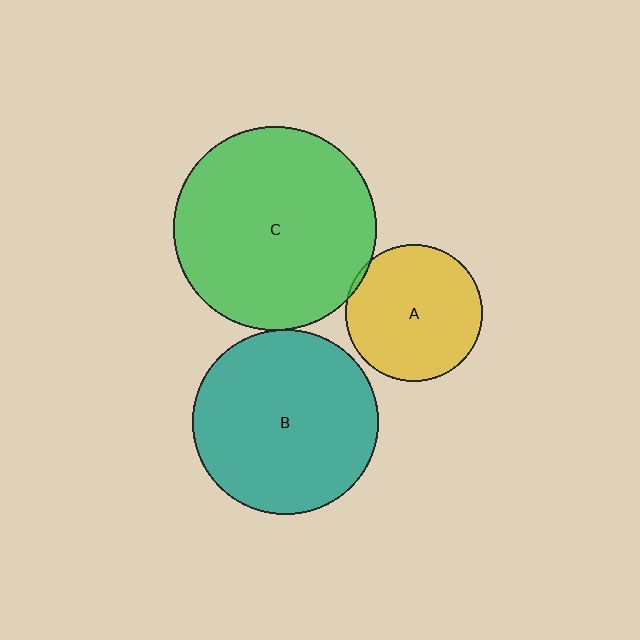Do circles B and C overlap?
Yes.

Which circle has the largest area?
Circle C (green).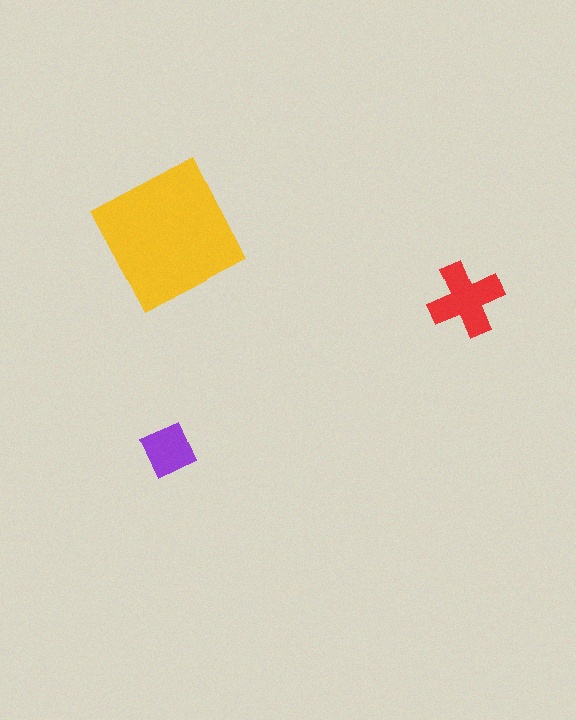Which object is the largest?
The yellow square.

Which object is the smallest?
The purple diamond.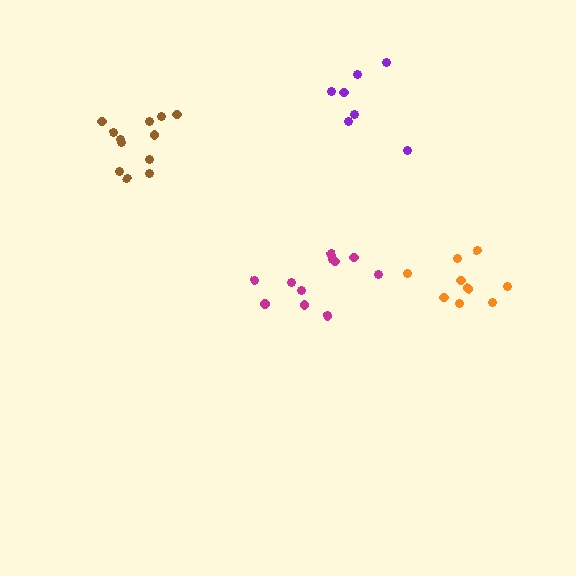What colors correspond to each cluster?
The clusters are colored: orange, magenta, brown, purple.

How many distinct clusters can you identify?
There are 4 distinct clusters.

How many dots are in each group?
Group 1: 9 dots, Group 2: 13 dots, Group 3: 12 dots, Group 4: 7 dots (41 total).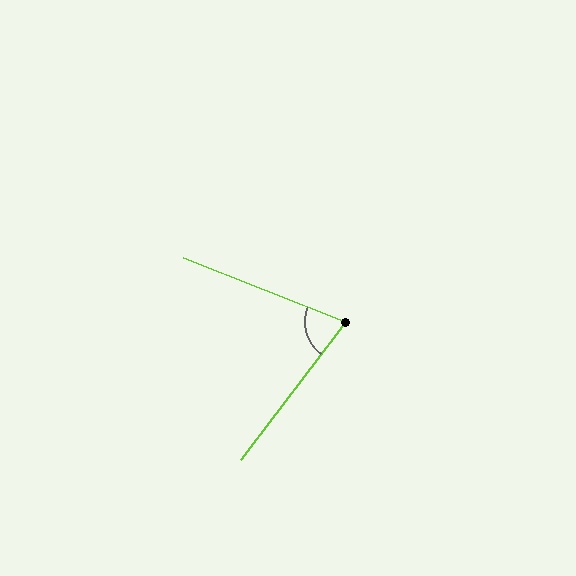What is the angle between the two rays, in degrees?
Approximately 74 degrees.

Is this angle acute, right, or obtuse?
It is acute.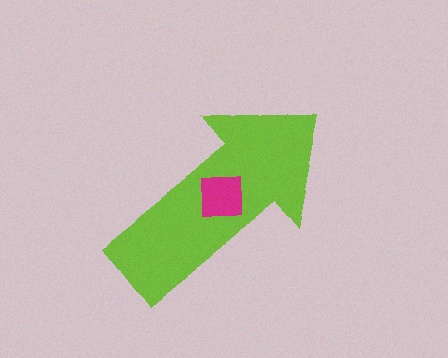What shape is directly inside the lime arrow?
The magenta square.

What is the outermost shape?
The lime arrow.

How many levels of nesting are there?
2.